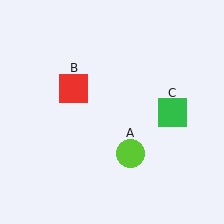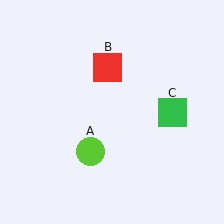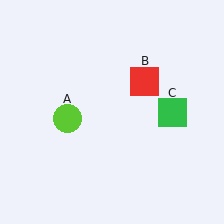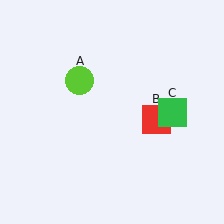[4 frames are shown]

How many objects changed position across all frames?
2 objects changed position: lime circle (object A), red square (object B).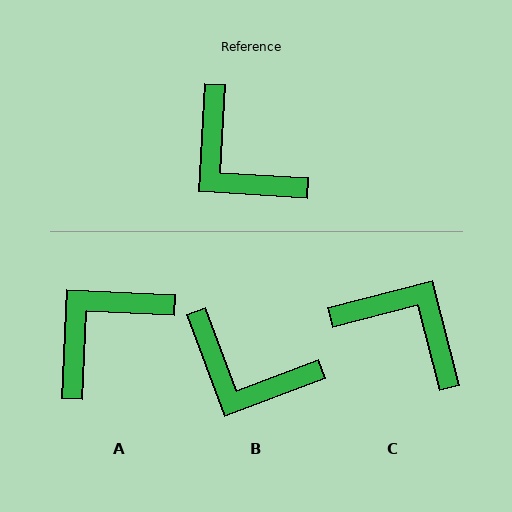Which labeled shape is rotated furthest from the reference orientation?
C, about 162 degrees away.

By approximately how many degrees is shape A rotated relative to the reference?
Approximately 89 degrees clockwise.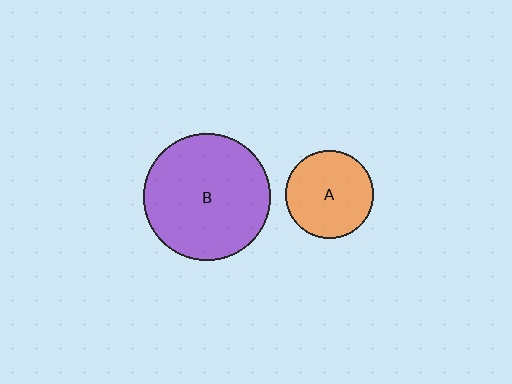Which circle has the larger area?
Circle B (purple).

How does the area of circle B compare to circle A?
Approximately 2.1 times.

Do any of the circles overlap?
No, none of the circles overlap.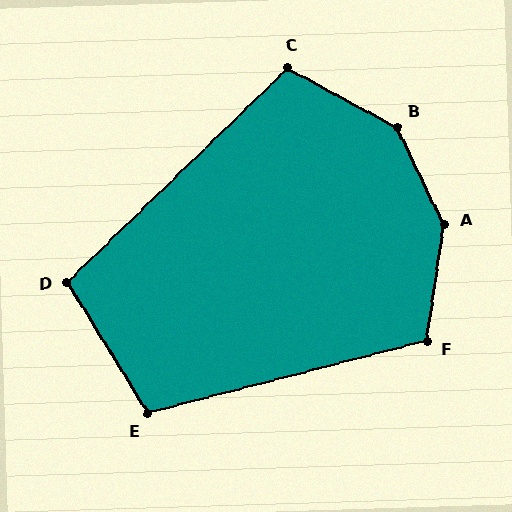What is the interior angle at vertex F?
Approximately 113 degrees (obtuse).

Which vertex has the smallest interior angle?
D, at approximately 102 degrees.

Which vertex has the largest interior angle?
A, at approximately 146 degrees.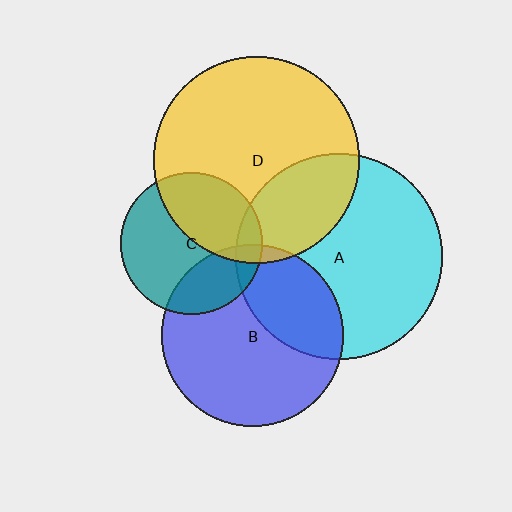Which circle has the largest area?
Circle D (yellow).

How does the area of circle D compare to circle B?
Approximately 1.3 times.